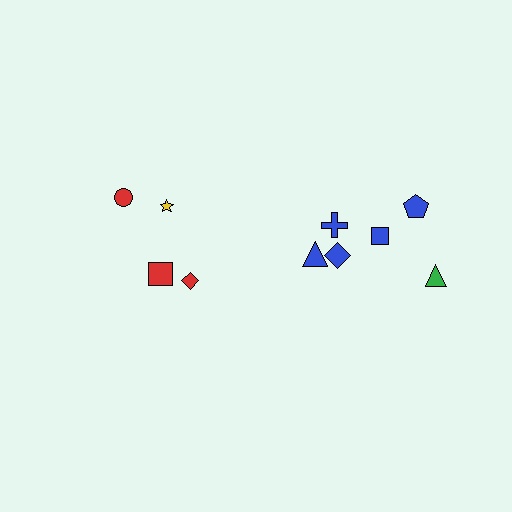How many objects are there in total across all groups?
There are 10 objects.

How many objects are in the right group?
There are 6 objects.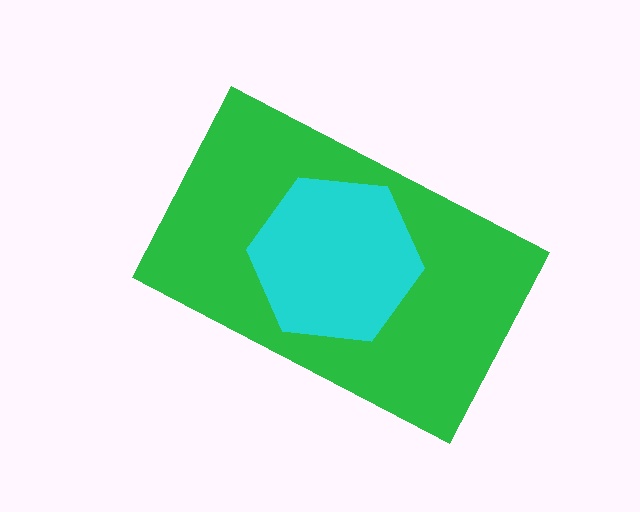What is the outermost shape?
The green rectangle.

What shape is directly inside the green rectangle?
The cyan hexagon.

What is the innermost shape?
The cyan hexagon.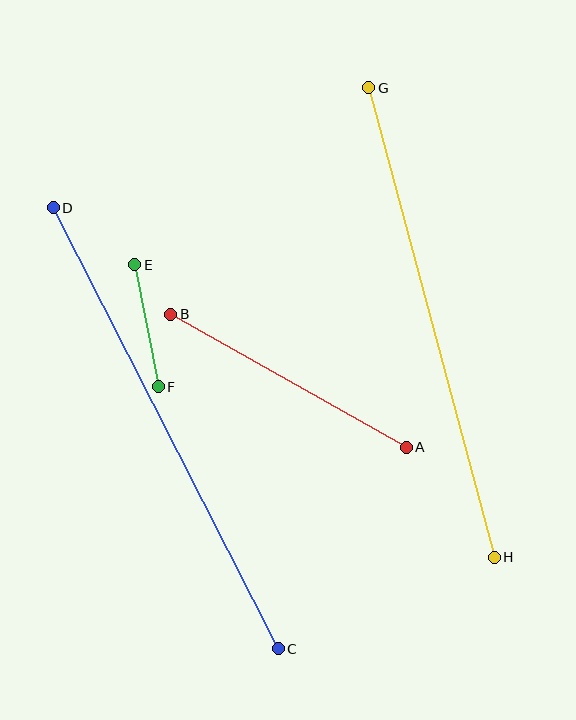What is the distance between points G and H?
The distance is approximately 486 pixels.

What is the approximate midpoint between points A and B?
The midpoint is at approximately (288, 381) pixels.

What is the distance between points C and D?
The distance is approximately 495 pixels.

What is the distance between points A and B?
The distance is approximately 270 pixels.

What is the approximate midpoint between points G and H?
The midpoint is at approximately (431, 322) pixels.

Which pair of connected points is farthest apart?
Points C and D are farthest apart.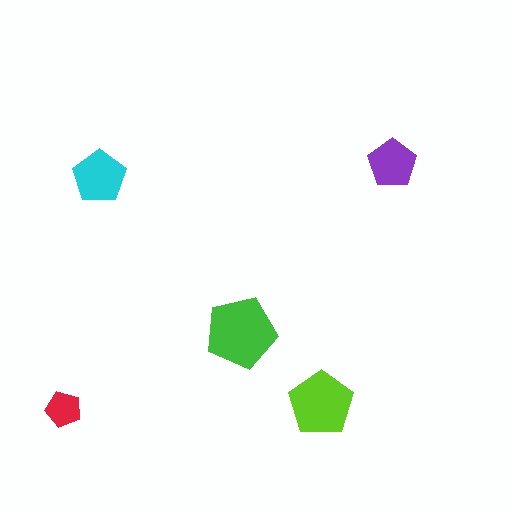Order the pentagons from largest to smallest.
the green one, the lime one, the cyan one, the purple one, the red one.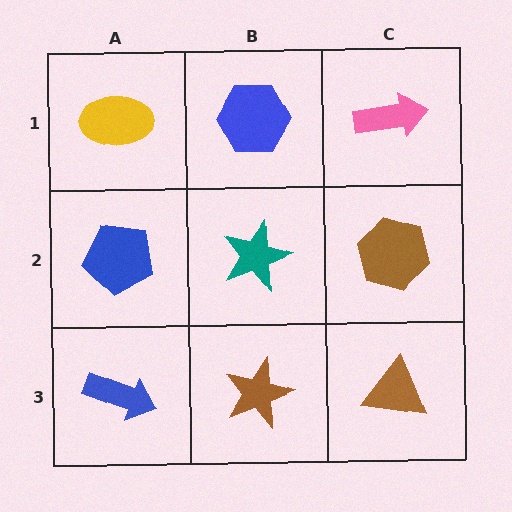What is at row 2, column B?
A teal star.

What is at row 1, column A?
A yellow ellipse.